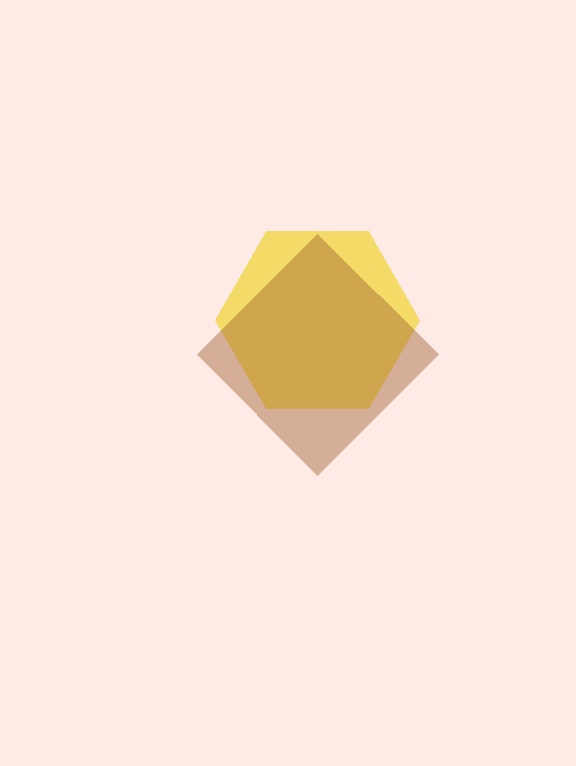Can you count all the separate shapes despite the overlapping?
Yes, there are 2 separate shapes.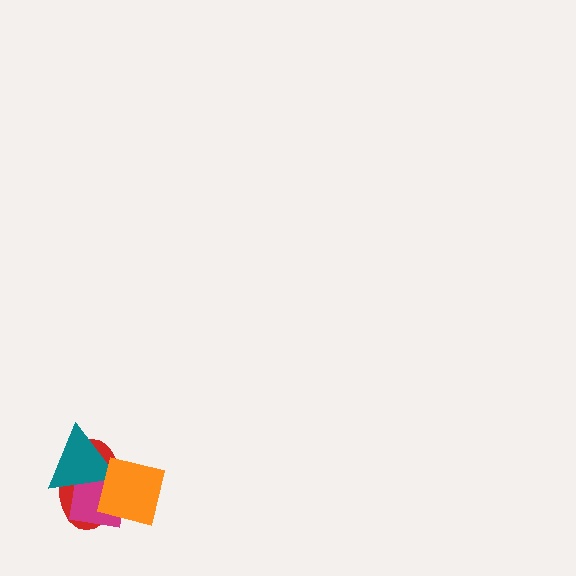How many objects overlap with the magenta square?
3 objects overlap with the magenta square.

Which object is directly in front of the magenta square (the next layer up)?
The teal triangle is directly in front of the magenta square.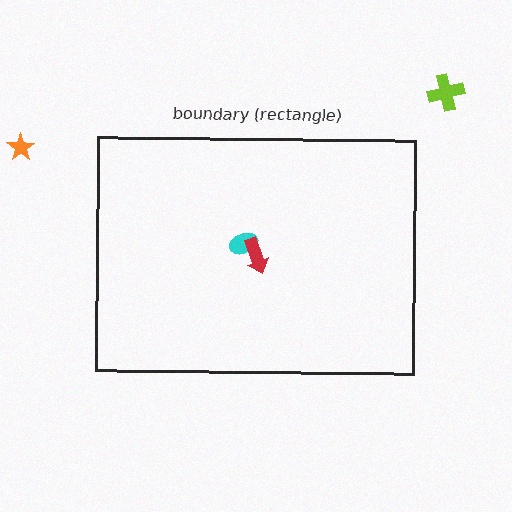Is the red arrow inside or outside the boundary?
Inside.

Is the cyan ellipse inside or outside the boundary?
Inside.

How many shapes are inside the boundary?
2 inside, 2 outside.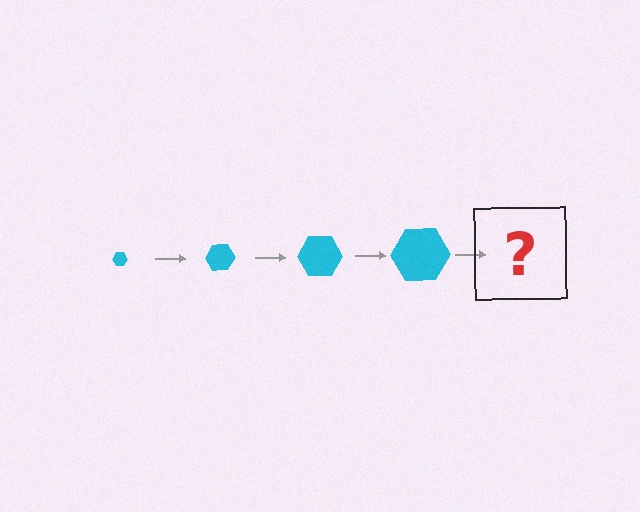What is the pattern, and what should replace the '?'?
The pattern is that the hexagon gets progressively larger each step. The '?' should be a cyan hexagon, larger than the previous one.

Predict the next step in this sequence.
The next step is a cyan hexagon, larger than the previous one.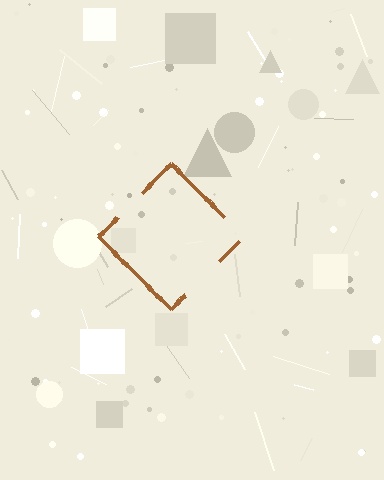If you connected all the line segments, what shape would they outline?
They would outline a diamond.